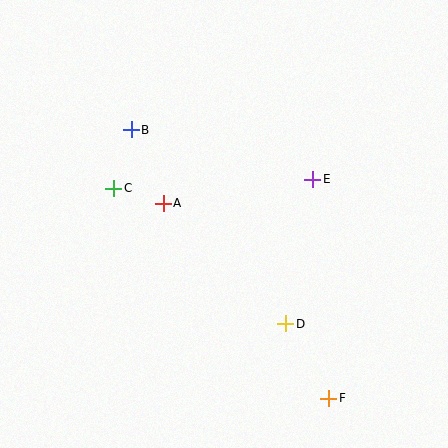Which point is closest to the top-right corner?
Point E is closest to the top-right corner.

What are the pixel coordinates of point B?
Point B is at (131, 130).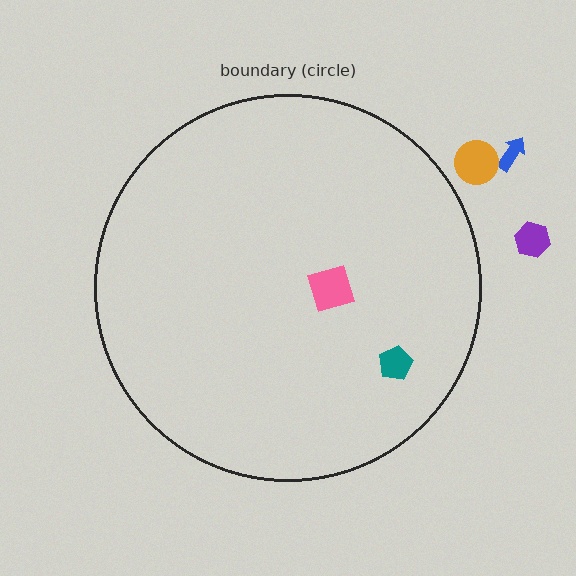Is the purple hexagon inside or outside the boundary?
Outside.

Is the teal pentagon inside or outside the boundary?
Inside.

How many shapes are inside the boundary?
2 inside, 3 outside.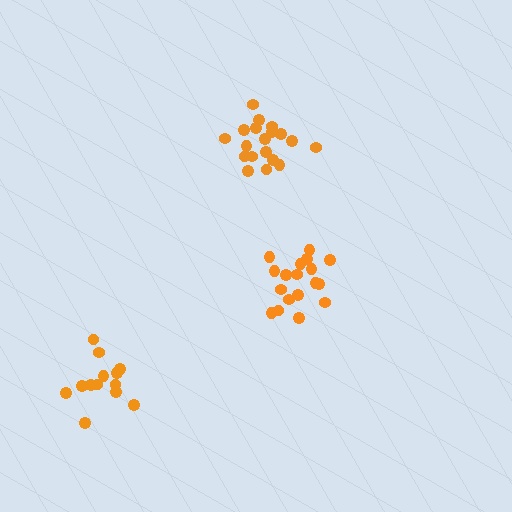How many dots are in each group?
Group 1: 18 dots, Group 2: 19 dots, Group 3: 13 dots (50 total).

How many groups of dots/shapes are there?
There are 3 groups.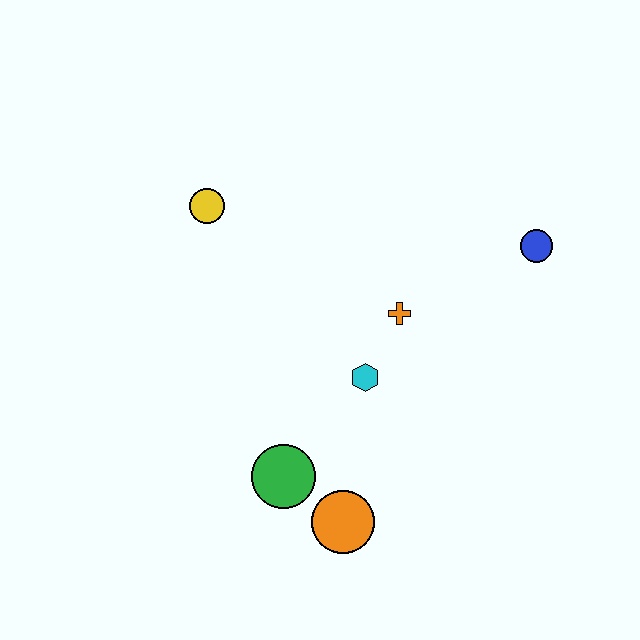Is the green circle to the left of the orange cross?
Yes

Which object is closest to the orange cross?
The cyan hexagon is closest to the orange cross.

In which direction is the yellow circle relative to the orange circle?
The yellow circle is above the orange circle.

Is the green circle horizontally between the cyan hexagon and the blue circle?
No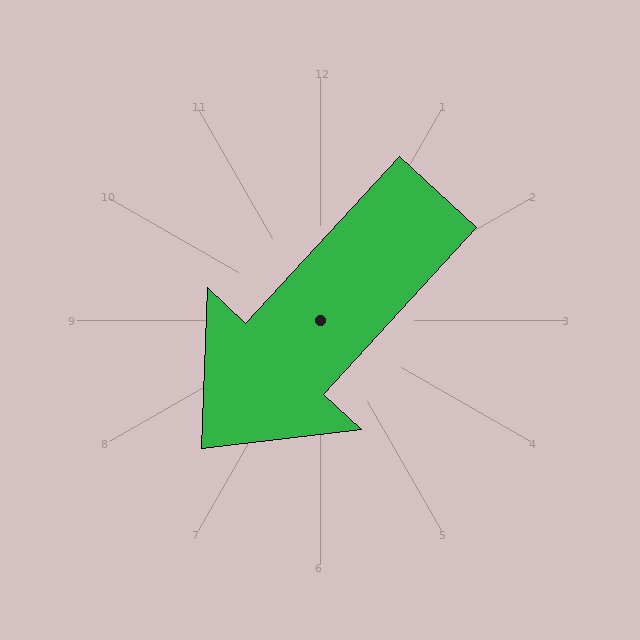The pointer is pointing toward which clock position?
Roughly 7 o'clock.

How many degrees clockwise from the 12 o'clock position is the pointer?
Approximately 223 degrees.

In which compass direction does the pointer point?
Southwest.